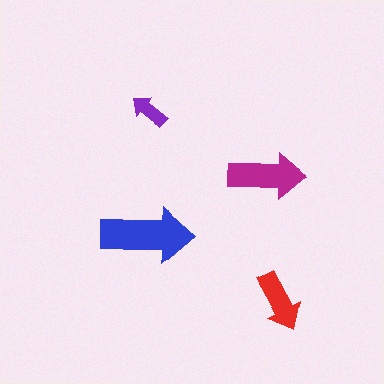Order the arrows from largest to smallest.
the blue one, the magenta one, the red one, the purple one.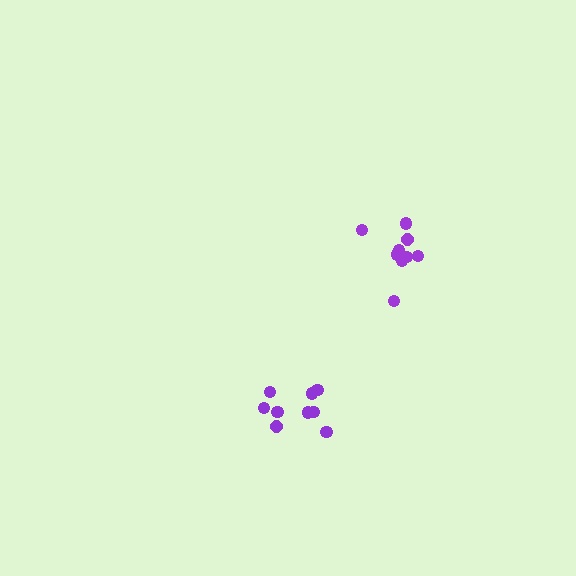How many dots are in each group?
Group 1: 9 dots, Group 2: 9 dots (18 total).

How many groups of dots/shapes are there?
There are 2 groups.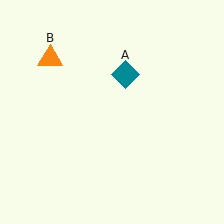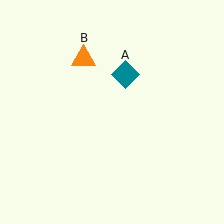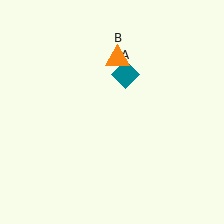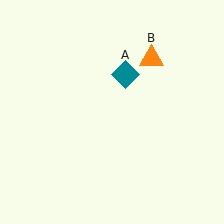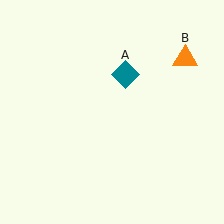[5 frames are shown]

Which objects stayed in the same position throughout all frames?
Teal diamond (object A) remained stationary.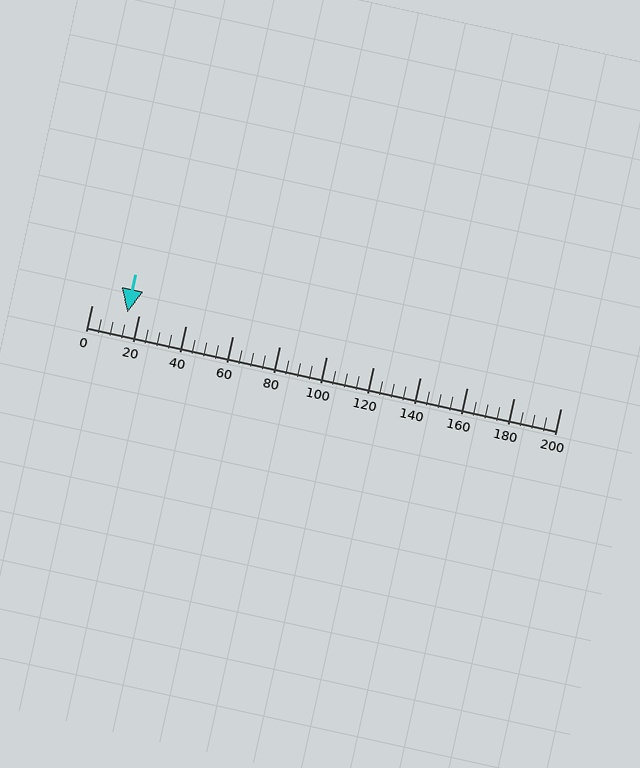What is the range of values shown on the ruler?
The ruler shows values from 0 to 200.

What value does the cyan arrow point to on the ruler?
The cyan arrow points to approximately 15.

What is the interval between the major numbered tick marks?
The major tick marks are spaced 20 units apart.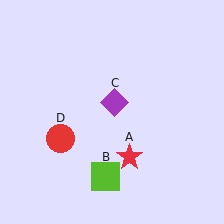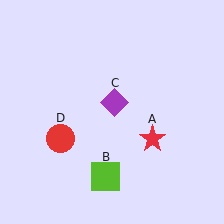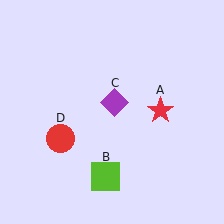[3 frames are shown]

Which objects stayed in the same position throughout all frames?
Lime square (object B) and purple diamond (object C) and red circle (object D) remained stationary.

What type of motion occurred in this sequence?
The red star (object A) rotated counterclockwise around the center of the scene.